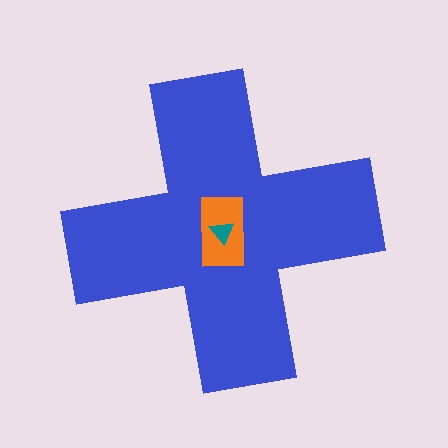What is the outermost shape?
The blue cross.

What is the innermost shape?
The teal triangle.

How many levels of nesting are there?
3.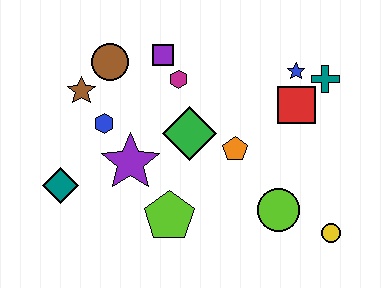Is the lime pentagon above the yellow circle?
Yes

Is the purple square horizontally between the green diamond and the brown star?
Yes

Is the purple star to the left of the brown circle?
No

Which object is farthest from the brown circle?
The yellow circle is farthest from the brown circle.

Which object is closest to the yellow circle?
The lime circle is closest to the yellow circle.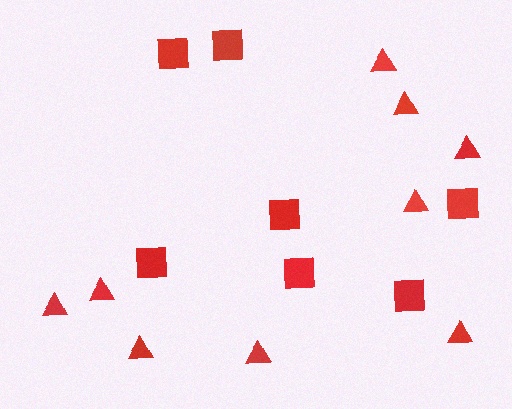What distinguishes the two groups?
There are 2 groups: one group of squares (7) and one group of triangles (9).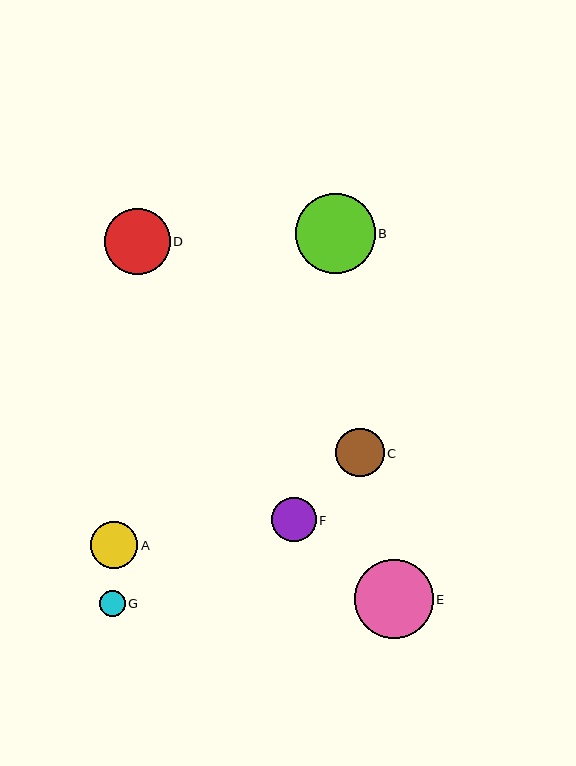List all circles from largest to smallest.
From largest to smallest: B, E, D, C, A, F, G.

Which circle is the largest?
Circle B is the largest with a size of approximately 80 pixels.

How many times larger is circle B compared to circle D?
Circle B is approximately 1.2 times the size of circle D.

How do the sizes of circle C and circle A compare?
Circle C and circle A are approximately the same size.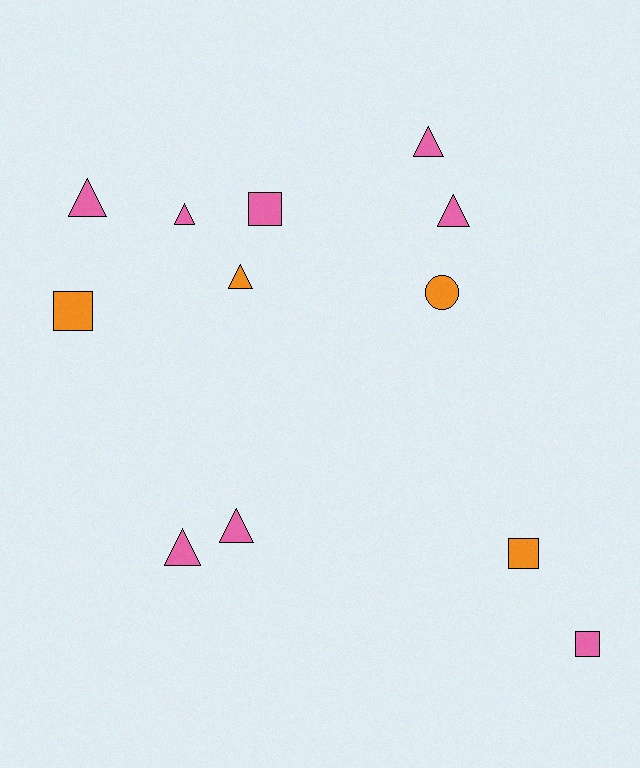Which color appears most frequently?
Pink, with 8 objects.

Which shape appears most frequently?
Triangle, with 7 objects.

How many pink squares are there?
There are 2 pink squares.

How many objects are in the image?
There are 12 objects.